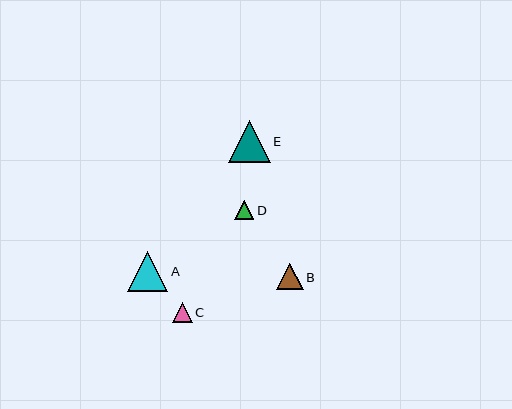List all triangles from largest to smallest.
From largest to smallest: E, A, B, C, D.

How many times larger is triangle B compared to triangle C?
Triangle B is approximately 1.3 times the size of triangle C.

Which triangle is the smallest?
Triangle D is the smallest with a size of approximately 19 pixels.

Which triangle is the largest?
Triangle E is the largest with a size of approximately 41 pixels.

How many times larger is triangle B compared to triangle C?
Triangle B is approximately 1.3 times the size of triangle C.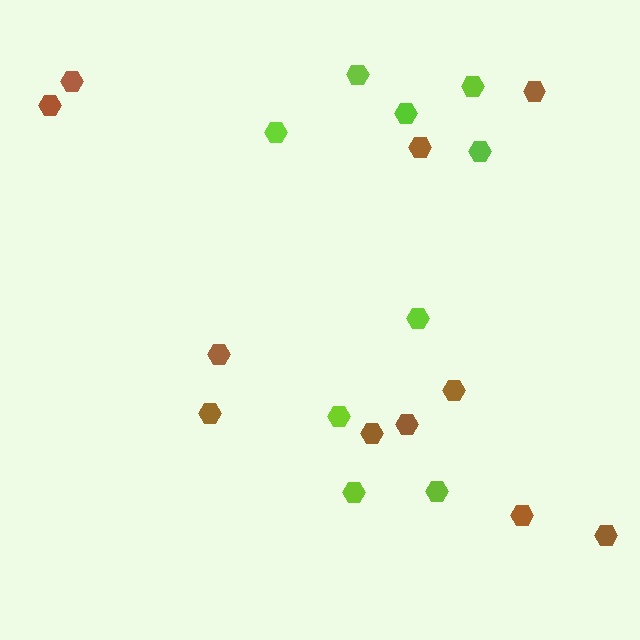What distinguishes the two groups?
There are 2 groups: one group of brown hexagons (11) and one group of lime hexagons (9).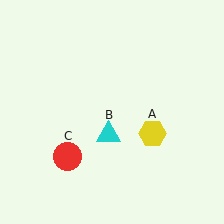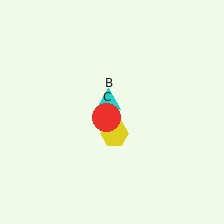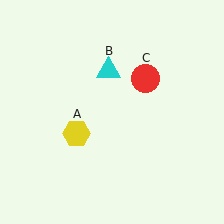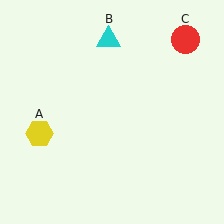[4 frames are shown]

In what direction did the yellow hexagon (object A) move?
The yellow hexagon (object A) moved left.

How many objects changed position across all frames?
3 objects changed position: yellow hexagon (object A), cyan triangle (object B), red circle (object C).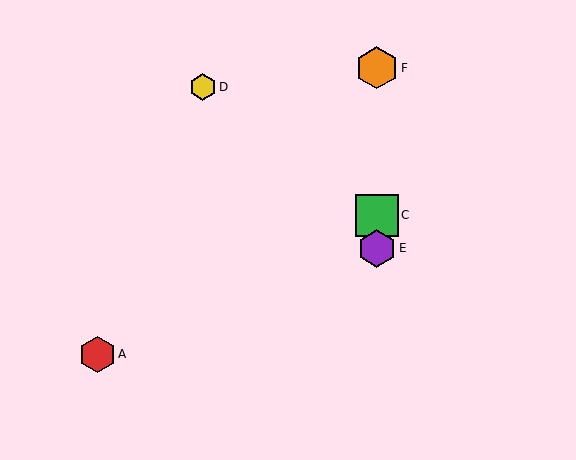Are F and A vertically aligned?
No, F is at x≈377 and A is at x≈97.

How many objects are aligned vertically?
4 objects (B, C, E, F) are aligned vertically.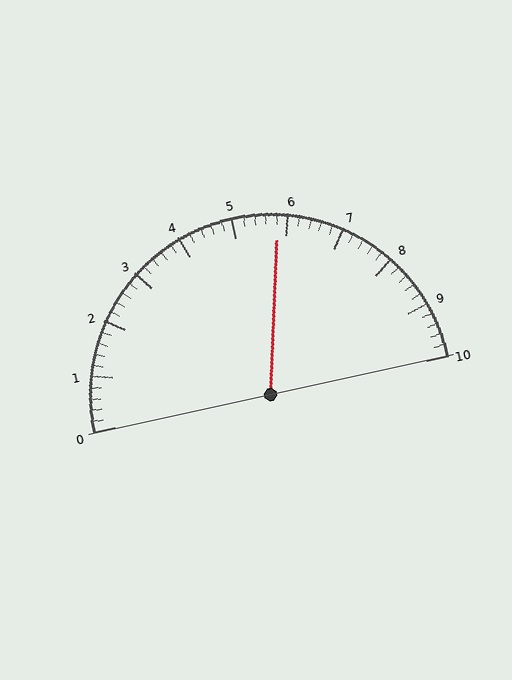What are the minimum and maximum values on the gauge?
The gauge ranges from 0 to 10.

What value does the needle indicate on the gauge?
The needle indicates approximately 5.8.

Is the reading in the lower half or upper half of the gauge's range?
The reading is in the upper half of the range (0 to 10).